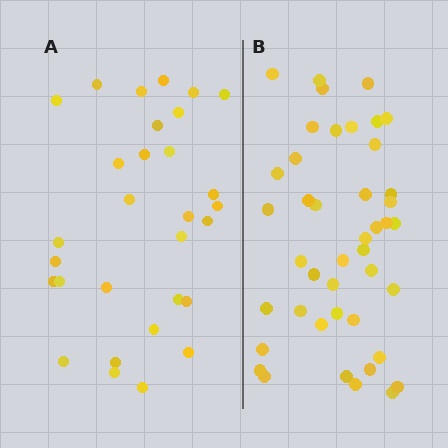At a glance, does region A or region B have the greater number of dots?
Region B (the right region) has more dots.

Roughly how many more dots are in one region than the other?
Region B has approximately 15 more dots than region A.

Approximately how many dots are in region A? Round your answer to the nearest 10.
About 30 dots.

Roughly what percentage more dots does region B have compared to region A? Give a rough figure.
About 45% more.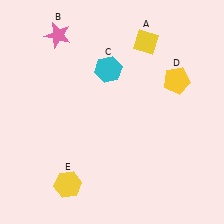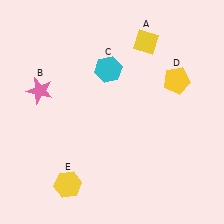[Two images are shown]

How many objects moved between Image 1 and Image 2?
1 object moved between the two images.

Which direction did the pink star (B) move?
The pink star (B) moved down.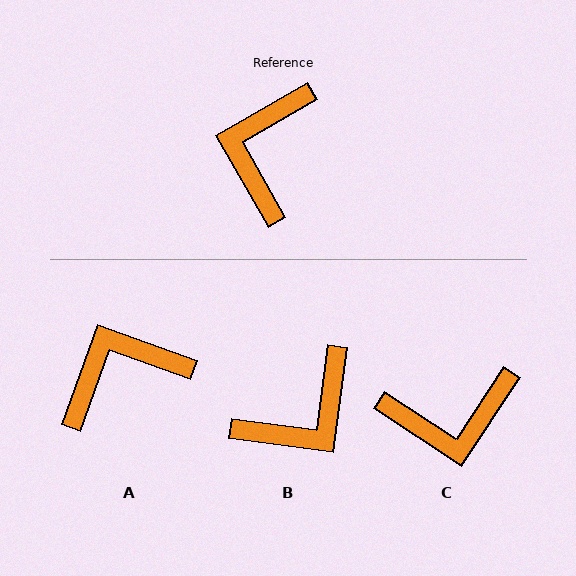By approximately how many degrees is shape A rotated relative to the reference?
Approximately 50 degrees clockwise.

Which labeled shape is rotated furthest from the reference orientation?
B, about 143 degrees away.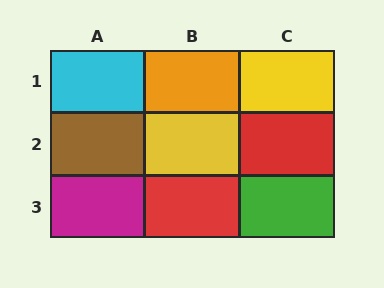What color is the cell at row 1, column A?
Cyan.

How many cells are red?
2 cells are red.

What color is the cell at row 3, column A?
Magenta.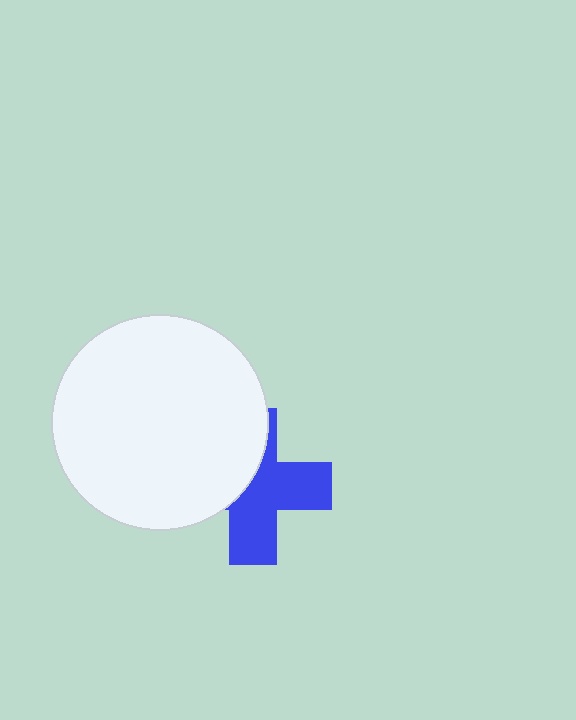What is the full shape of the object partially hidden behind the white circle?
The partially hidden object is a blue cross.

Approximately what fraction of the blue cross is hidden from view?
Roughly 43% of the blue cross is hidden behind the white circle.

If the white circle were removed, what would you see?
You would see the complete blue cross.